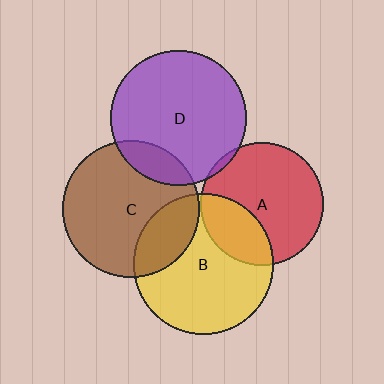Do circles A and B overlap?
Yes.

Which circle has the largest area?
Circle B (yellow).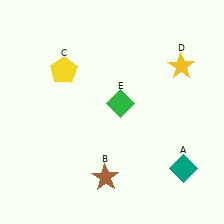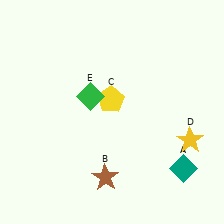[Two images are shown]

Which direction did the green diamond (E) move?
The green diamond (E) moved left.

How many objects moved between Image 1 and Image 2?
3 objects moved between the two images.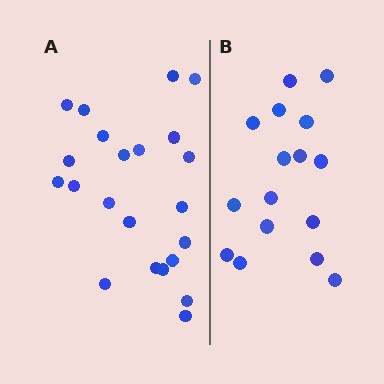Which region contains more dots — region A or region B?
Region A (the left region) has more dots.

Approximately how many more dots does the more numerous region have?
Region A has about 6 more dots than region B.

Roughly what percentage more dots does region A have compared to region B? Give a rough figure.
About 40% more.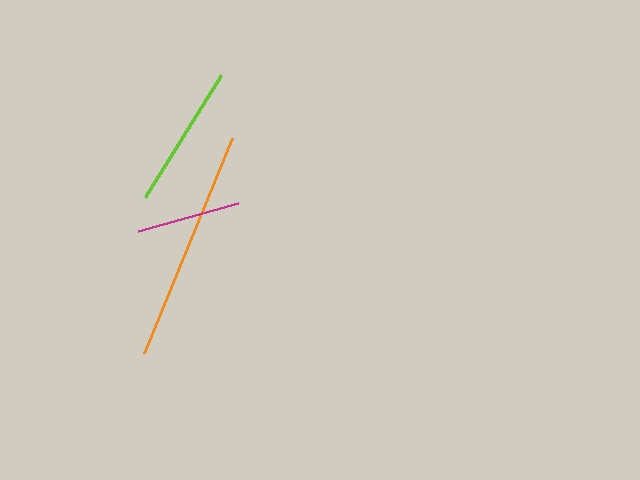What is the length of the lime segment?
The lime segment is approximately 143 pixels long.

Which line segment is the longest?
The orange line is the longest at approximately 233 pixels.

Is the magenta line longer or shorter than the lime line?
The lime line is longer than the magenta line.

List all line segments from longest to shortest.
From longest to shortest: orange, lime, magenta.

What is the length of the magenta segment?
The magenta segment is approximately 104 pixels long.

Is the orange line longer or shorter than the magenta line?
The orange line is longer than the magenta line.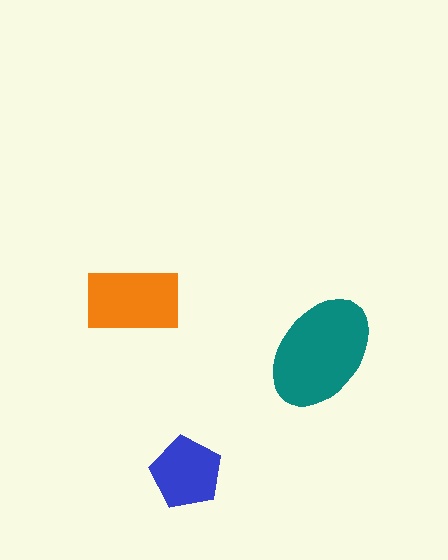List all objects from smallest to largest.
The blue pentagon, the orange rectangle, the teal ellipse.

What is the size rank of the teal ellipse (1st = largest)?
1st.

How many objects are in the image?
There are 3 objects in the image.